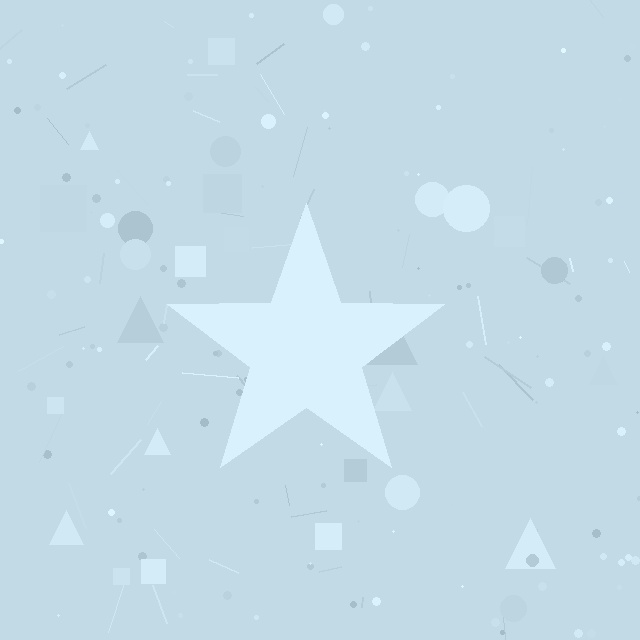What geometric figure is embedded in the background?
A star is embedded in the background.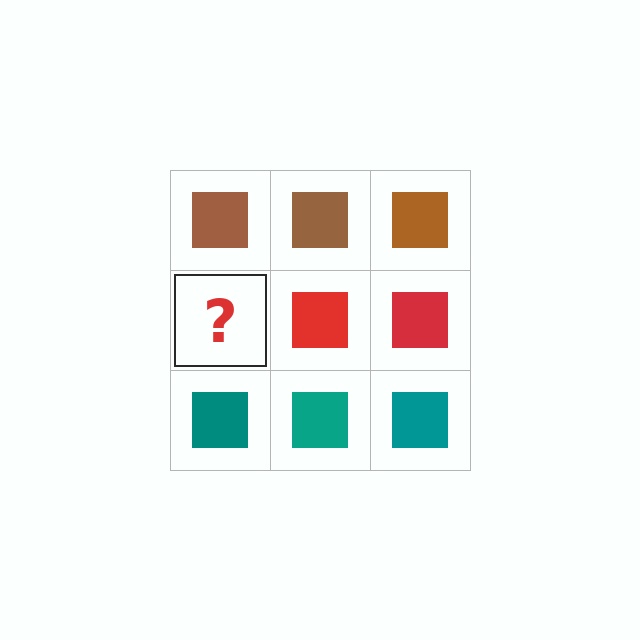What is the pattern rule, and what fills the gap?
The rule is that each row has a consistent color. The gap should be filled with a red square.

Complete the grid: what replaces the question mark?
The question mark should be replaced with a red square.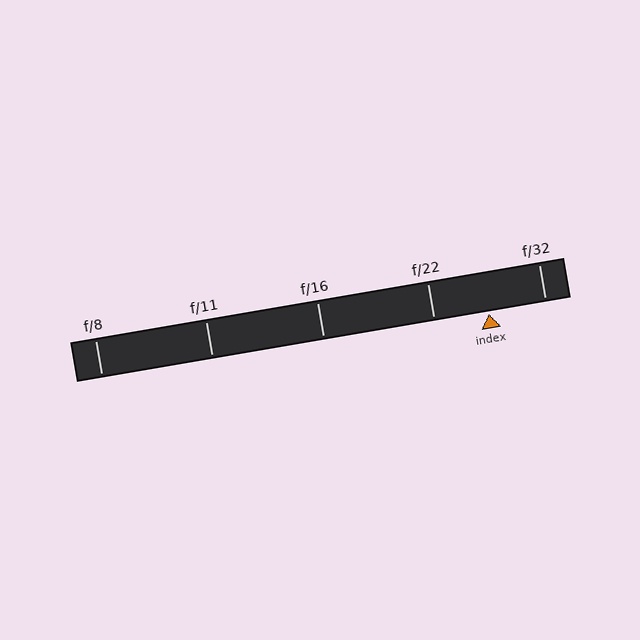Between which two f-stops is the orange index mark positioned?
The index mark is between f/22 and f/32.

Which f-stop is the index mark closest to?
The index mark is closest to f/22.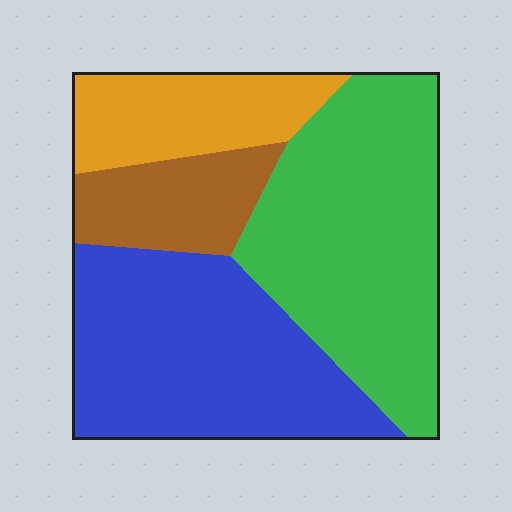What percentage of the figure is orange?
Orange covers about 15% of the figure.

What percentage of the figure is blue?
Blue takes up between a third and a half of the figure.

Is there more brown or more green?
Green.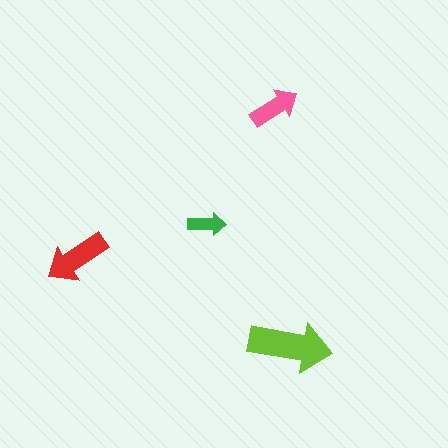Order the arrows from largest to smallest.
the lime one, the red one, the pink one, the green one.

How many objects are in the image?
There are 4 objects in the image.